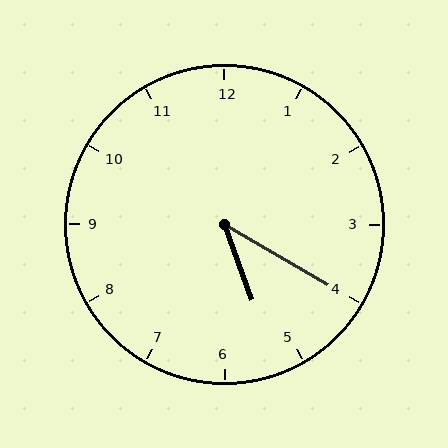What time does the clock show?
5:20.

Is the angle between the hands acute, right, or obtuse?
It is acute.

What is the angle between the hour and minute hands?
Approximately 40 degrees.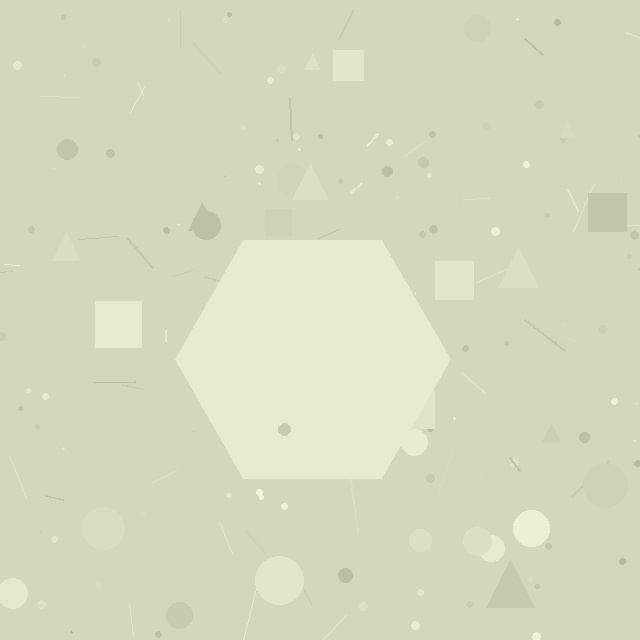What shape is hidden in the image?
A hexagon is hidden in the image.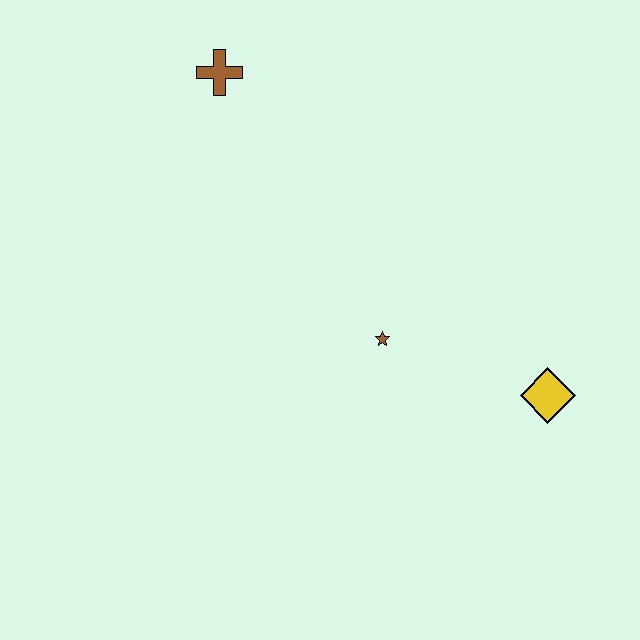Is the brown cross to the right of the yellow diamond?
No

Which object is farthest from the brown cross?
The yellow diamond is farthest from the brown cross.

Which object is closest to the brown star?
The yellow diamond is closest to the brown star.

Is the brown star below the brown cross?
Yes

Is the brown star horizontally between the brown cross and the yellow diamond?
Yes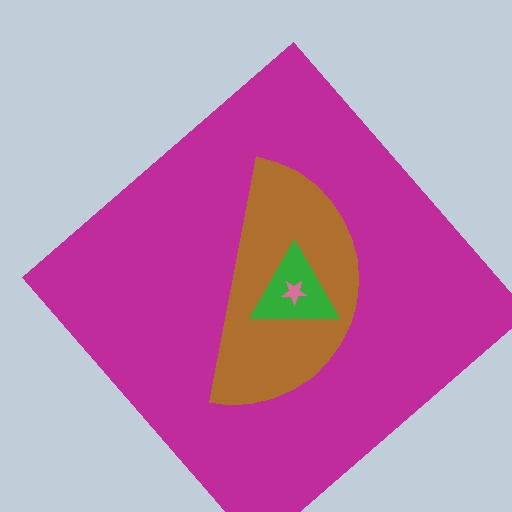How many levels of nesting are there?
4.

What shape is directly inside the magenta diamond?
The brown semicircle.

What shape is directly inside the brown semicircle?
The green triangle.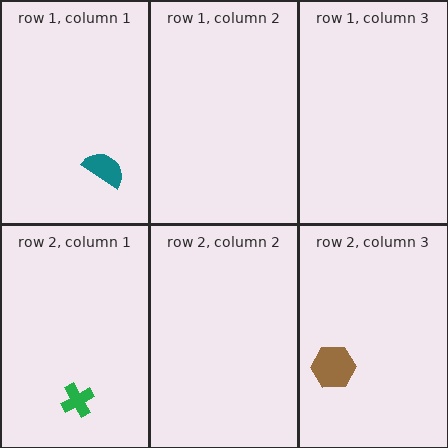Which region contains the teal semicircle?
The row 1, column 1 region.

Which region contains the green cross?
The row 2, column 1 region.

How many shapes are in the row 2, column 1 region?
1.